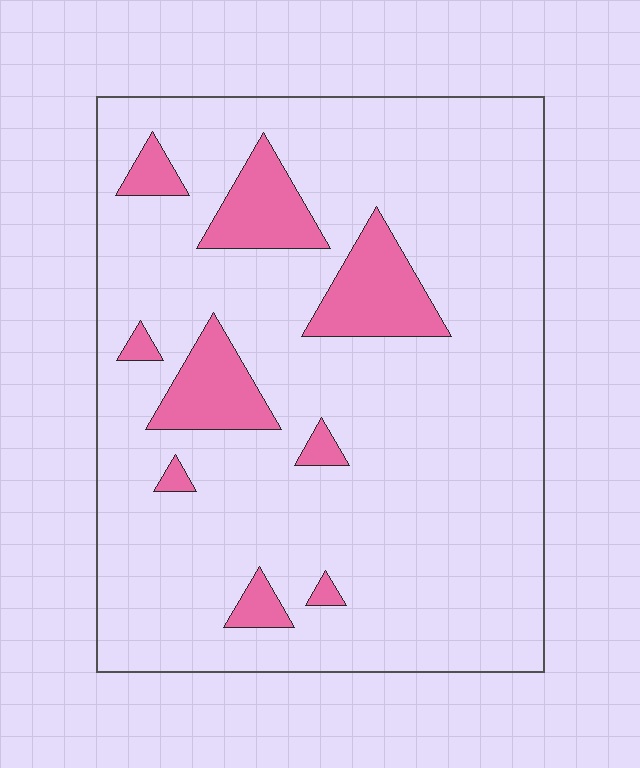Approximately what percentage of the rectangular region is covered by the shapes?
Approximately 15%.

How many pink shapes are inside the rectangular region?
9.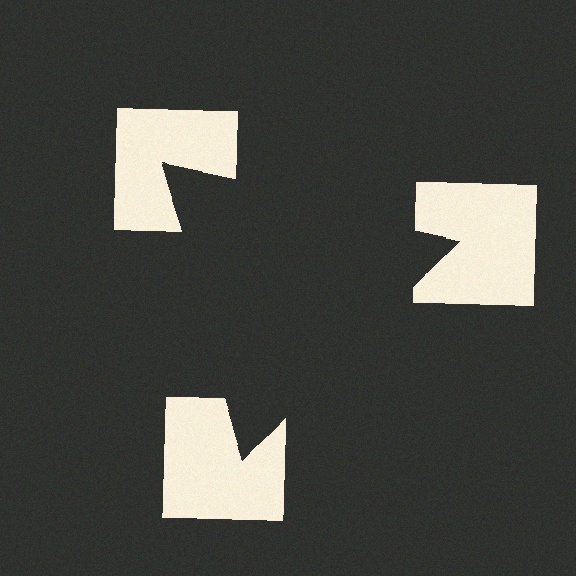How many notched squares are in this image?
There are 3 — one at each vertex of the illusory triangle.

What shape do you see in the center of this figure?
An illusory triangle — its edges are inferred from the aligned wedge cuts in the notched squares, not physically drawn.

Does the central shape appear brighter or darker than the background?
It typically appears slightly darker than the background, even though no actual brightness change is drawn.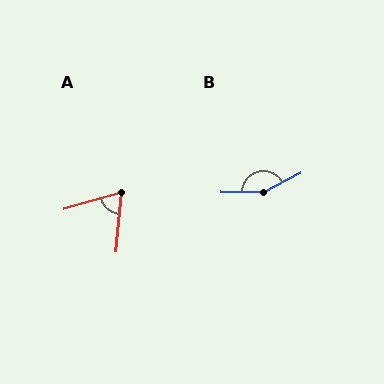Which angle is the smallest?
A, at approximately 69 degrees.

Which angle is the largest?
B, at approximately 152 degrees.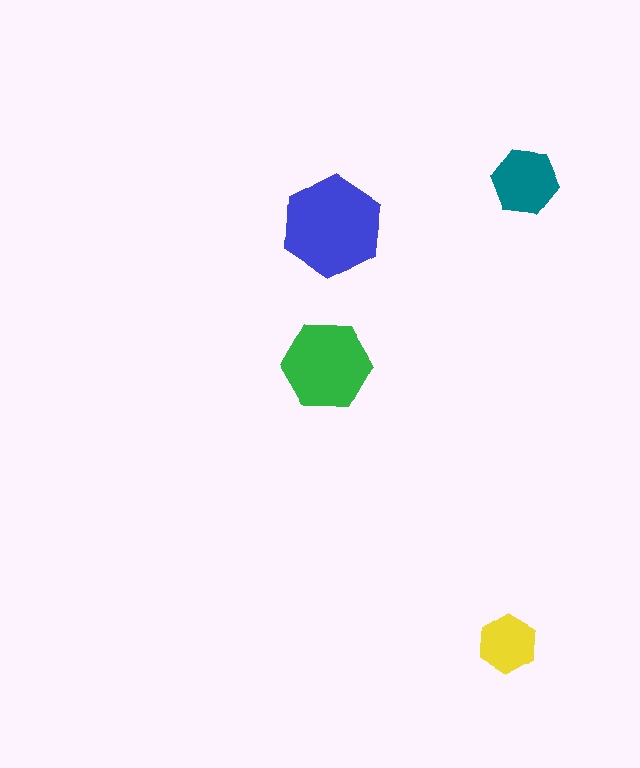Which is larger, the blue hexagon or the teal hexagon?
The blue one.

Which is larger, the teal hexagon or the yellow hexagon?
The teal one.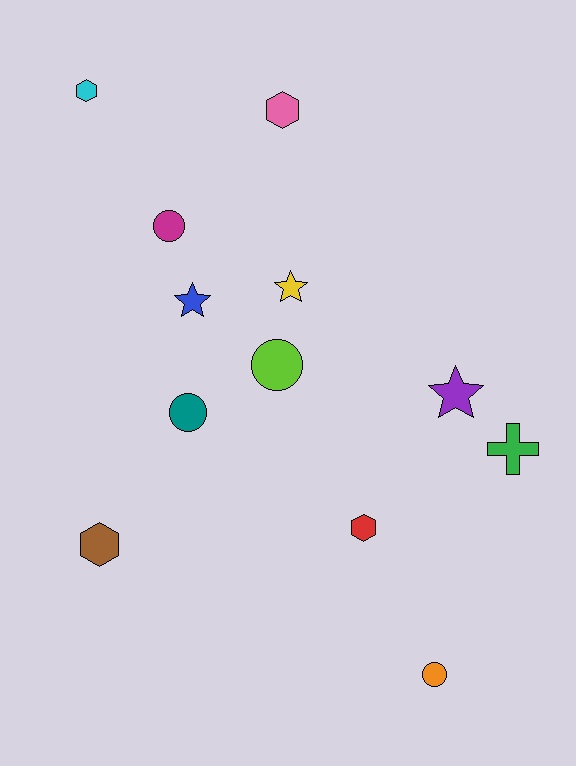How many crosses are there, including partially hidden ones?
There is 1 cross.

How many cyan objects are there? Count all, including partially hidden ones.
There is 1 cyan object.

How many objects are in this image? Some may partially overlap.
There are 12 objects.